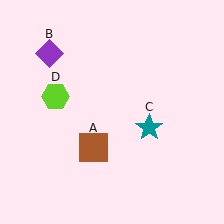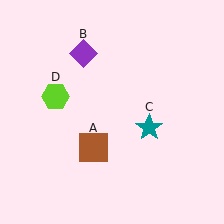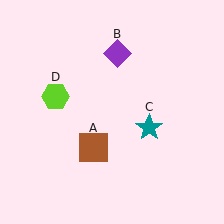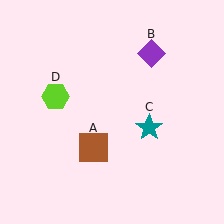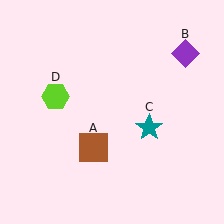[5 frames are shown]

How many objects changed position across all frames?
1 object changed position: purple diamond (object B).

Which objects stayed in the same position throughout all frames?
Brown square (object A) and teal star (object C) and lime hexagon (object D) remained stationary.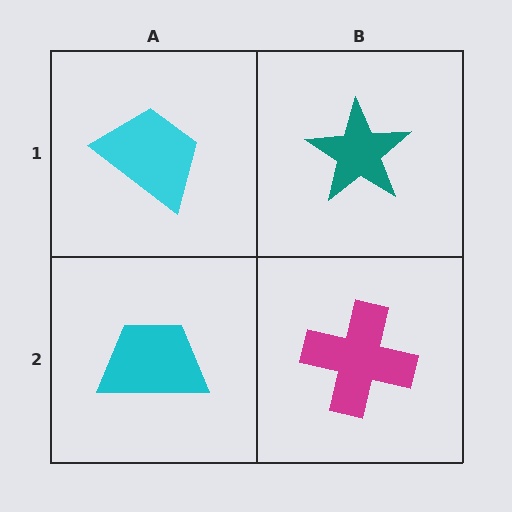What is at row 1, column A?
A cyan trapezoid.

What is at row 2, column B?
A magenta cross.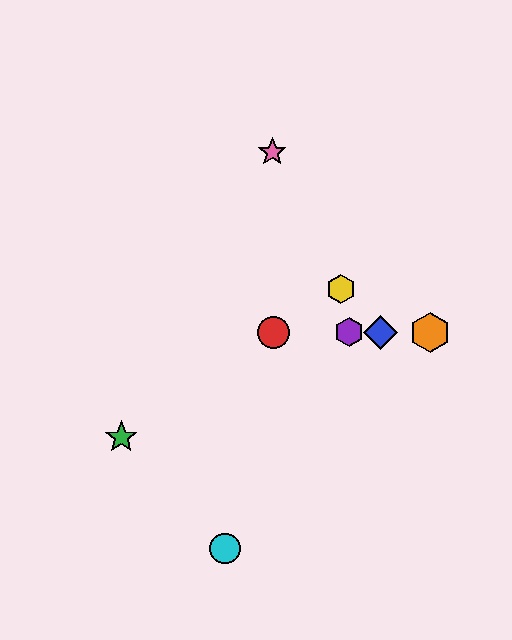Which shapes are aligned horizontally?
The red circle, the blue diamond, the purple hexagon, the orange hexagon are aligned horizontally.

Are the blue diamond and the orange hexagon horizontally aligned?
Yes, both are at y≈332.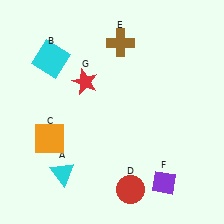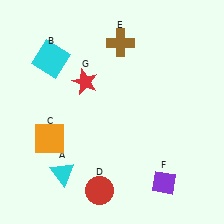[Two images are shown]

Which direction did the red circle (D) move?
The red circle (D) moved left.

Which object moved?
The red circle (D) moved left.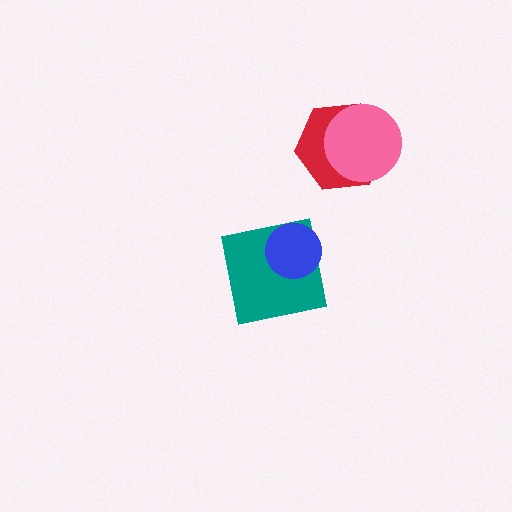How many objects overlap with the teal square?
1 object overlaps with the teal square.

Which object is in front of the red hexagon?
The pink circle is in front of the red hexagon.